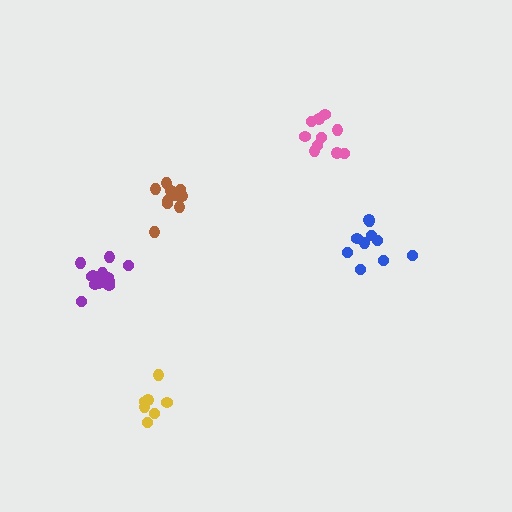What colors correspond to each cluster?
The clusters are colored: purple, blue, brown, pink, yellow.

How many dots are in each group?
Group 1: 12 dots, Group 2: 10 dots, Group 3: 10 dots, Group 4: 10 dots, Group 5: 7 dots (49 total).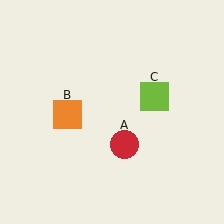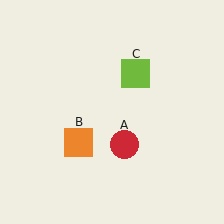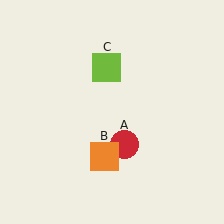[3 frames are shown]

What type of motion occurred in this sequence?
The orange square (object B), lime square (object C) rotated counterclockwise around the center of the scene.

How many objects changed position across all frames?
2 objects changed position: orange square (object B), lime square (object C).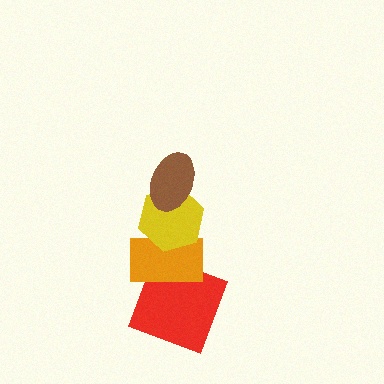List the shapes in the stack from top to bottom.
From top to bottom: the brown ellipse, the yellow hexagon, the orange rectangle, the red square.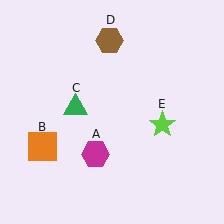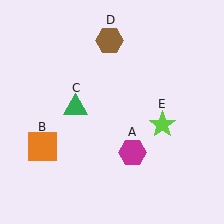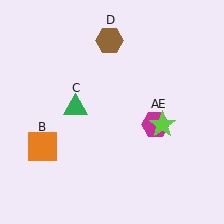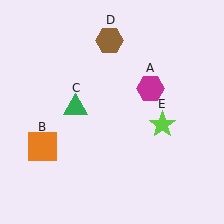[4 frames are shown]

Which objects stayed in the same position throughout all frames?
Orange square (object B) and green triangle (object C) and brown hexagon (object D) and lime star (object E) remained stationary.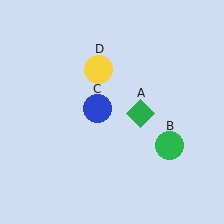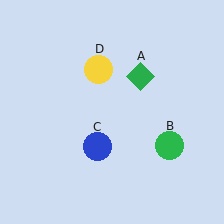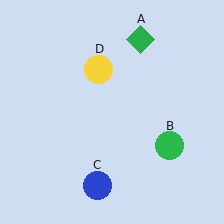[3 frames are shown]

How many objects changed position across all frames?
2 objects changed position: green diamond (object A), blue circle (object C).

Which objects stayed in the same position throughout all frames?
Green circle (object B) and yellow circle (object D) remained stationary.